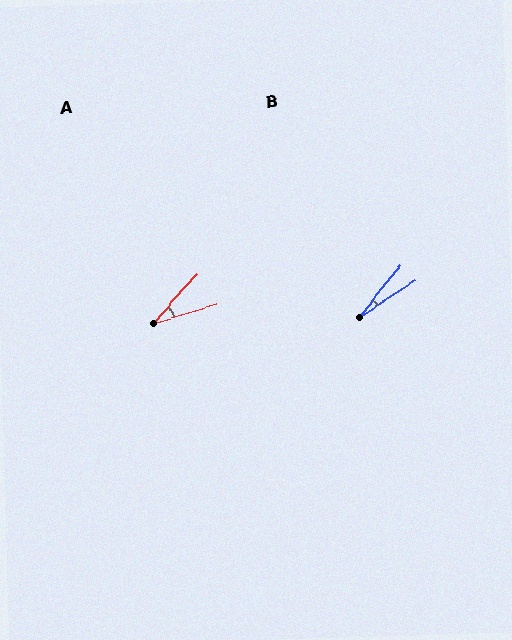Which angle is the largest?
A, at approximately 31 degrees.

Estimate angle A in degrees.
Approximately 31 degrees.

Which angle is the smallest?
B, at approximately 18 degrees.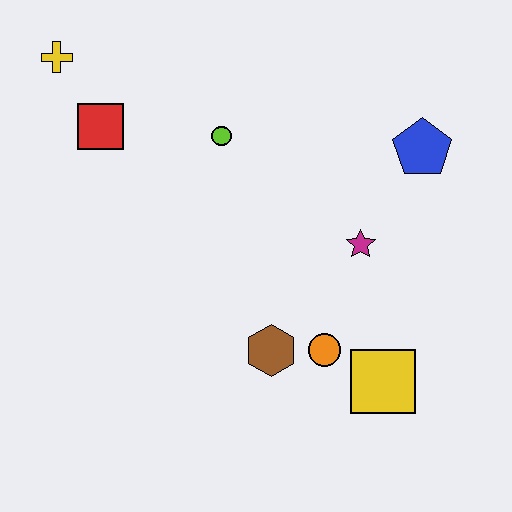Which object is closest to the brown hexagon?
The orange circle is closest to the brown hexagon.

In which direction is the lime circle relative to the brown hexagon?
The lime circle is above the brown hexagon.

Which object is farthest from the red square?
The yellow square is farthest from the red square.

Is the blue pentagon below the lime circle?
Yes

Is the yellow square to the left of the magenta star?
No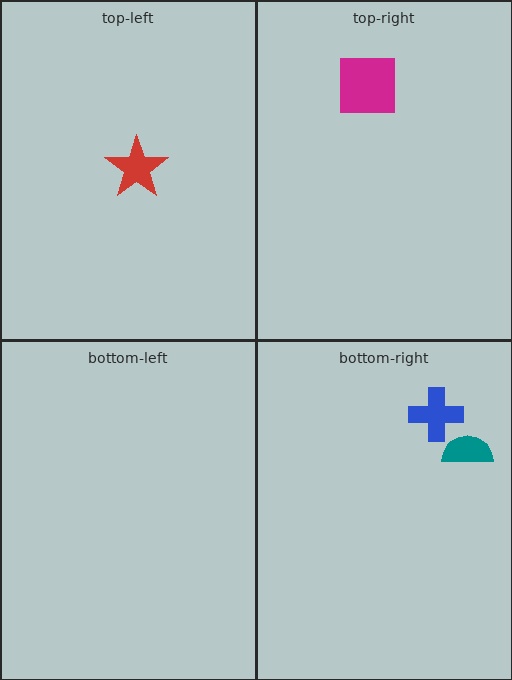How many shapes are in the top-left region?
1.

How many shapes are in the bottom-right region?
2.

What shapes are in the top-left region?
The red star.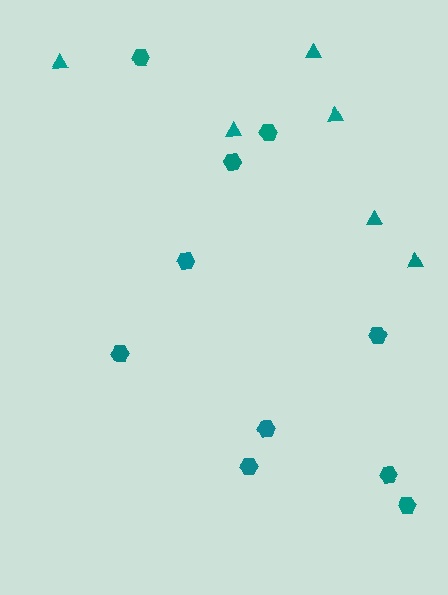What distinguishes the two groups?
There are 2 groups: one group of hexagons (10) and one group of triangles (6).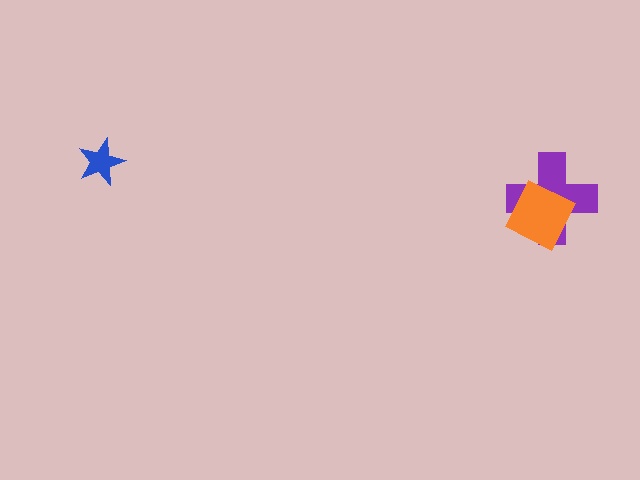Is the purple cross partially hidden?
Yes, it is partially covered by another shape.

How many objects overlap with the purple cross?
1 object overlaps with the purple cross.